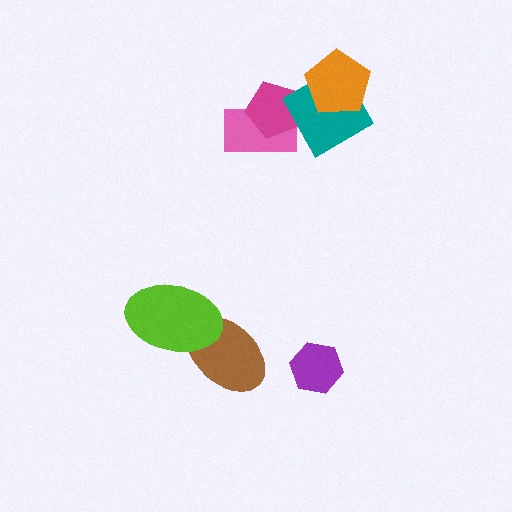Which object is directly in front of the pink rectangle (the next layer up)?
The magenta pentagon is directly in front of the pink rectangle.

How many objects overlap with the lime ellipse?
1 object overlaps with the lime ellipse.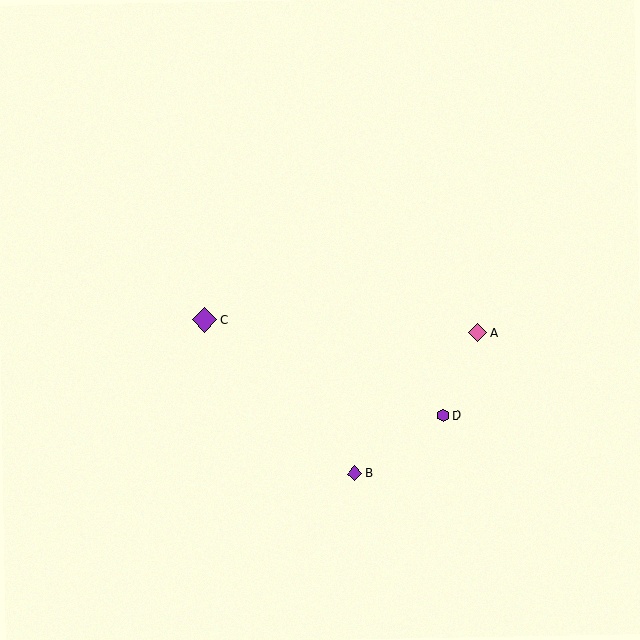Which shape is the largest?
The purple diamond (labeled C) is the largest.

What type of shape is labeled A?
Shape A is a pink diamond.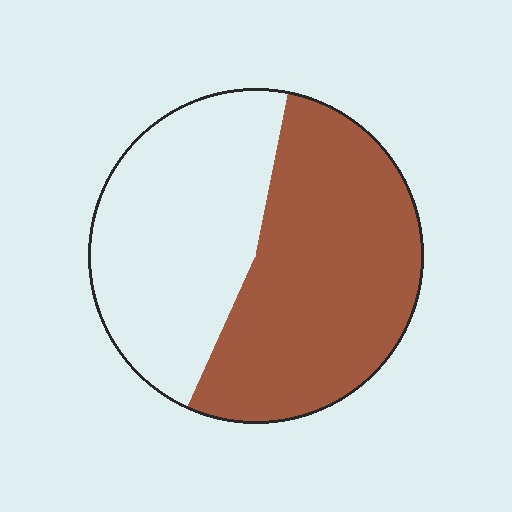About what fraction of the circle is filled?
About one half (1/2).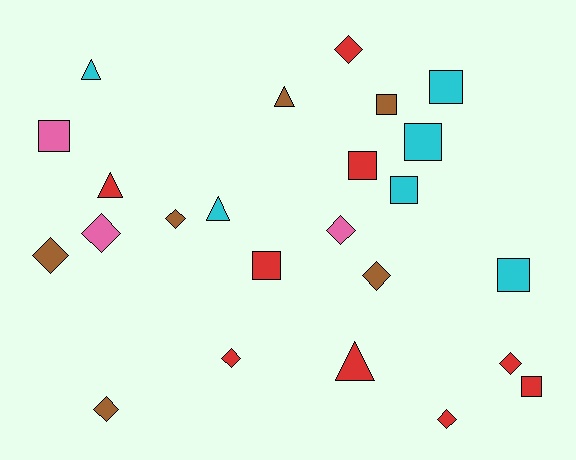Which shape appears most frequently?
Diamond, with 10 objects.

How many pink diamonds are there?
There are 2 pink diamonds.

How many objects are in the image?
There are 24 objects.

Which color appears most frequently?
Red, with 9 objects.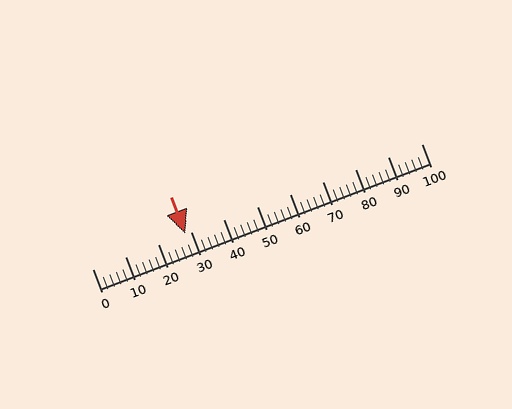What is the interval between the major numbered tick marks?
The major tick marks are spaced 10 units apart.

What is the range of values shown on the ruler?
The ruler shows values from 0 to 100.